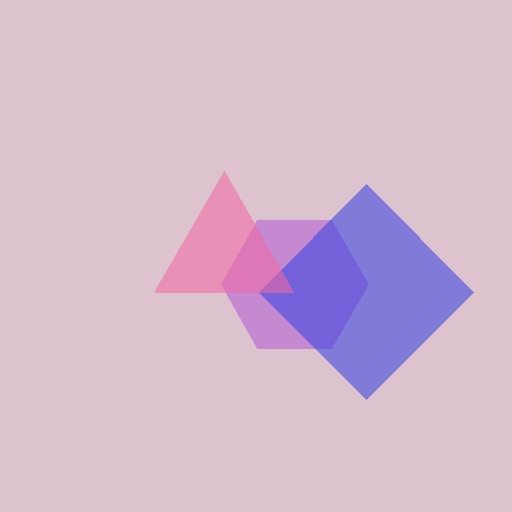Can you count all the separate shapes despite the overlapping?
Yes, there are 3 separate shapes.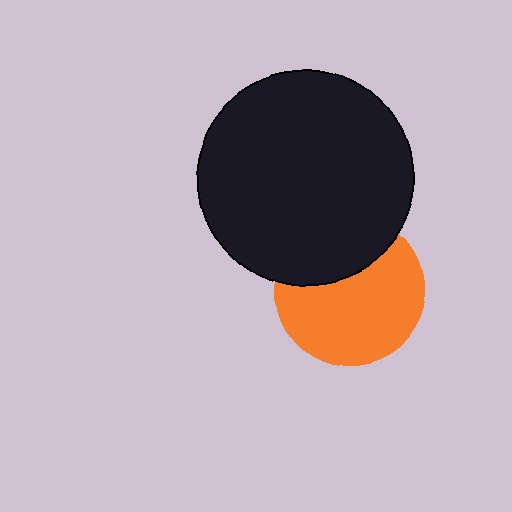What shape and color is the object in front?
The object in front is a black circle.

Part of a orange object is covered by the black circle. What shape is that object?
It is a circle.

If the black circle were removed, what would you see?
You would see the complete orange circle.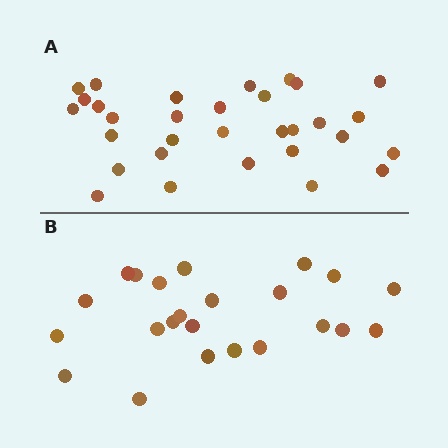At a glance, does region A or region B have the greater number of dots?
Region A (the top region) has more dots.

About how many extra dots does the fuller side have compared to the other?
Region A has roughly 8 or so more dots than region B.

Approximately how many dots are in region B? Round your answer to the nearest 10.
About 20 dots. (The exact count is 23, which rounds to 20.)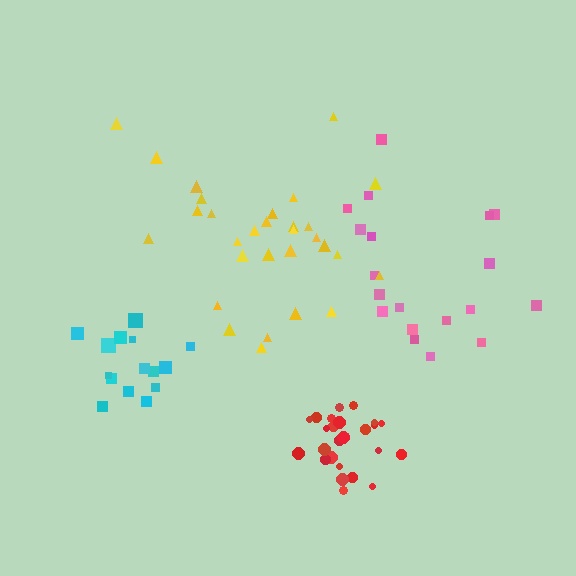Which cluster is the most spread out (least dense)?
Pink.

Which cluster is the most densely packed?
Red.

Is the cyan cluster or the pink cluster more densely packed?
Cyan.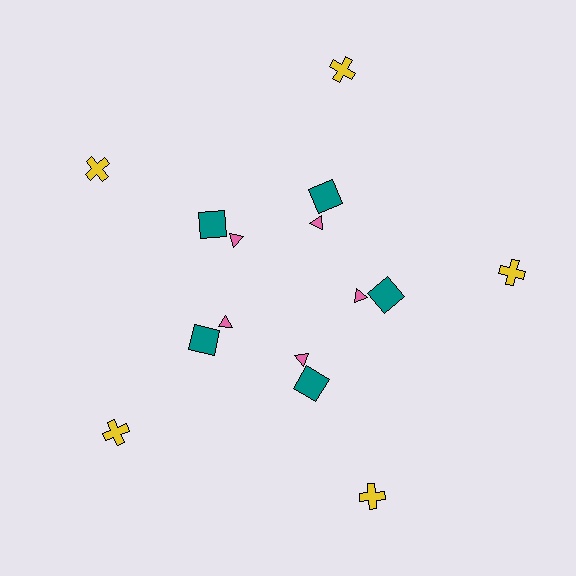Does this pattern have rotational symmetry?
Yes, this pattern has 5-fold rotational symmetry. It looks the same after rotating 72 degrees around the center.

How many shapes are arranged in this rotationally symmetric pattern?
There are 15 shapes, arranged in 5 groups of 3.